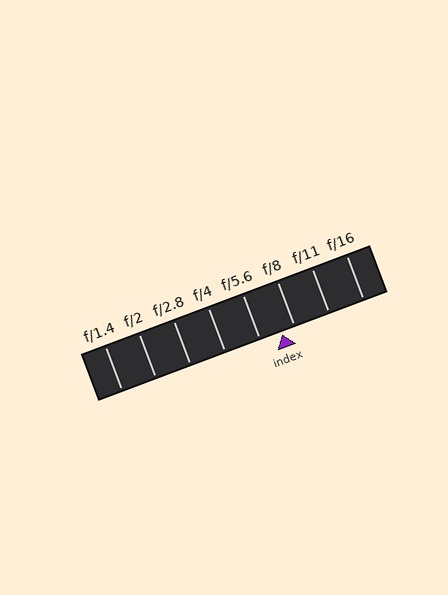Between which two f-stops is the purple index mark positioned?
The index mark is between f/5.6 and f/8.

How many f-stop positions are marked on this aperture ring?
There are 8 f-stop positions marked.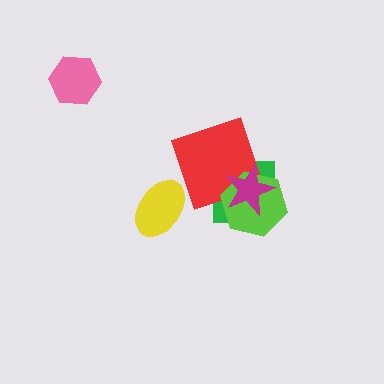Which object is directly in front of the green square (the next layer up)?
The red square is directly in front of the green square.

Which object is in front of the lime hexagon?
The magenta star is in front of the lime hexagon.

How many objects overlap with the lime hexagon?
3 objects overlap with the lime hexagon.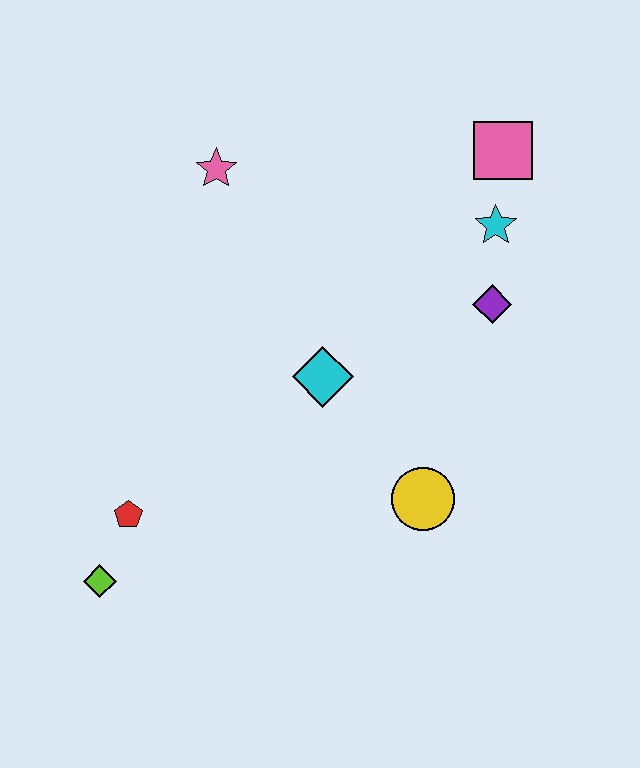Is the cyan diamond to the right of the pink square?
No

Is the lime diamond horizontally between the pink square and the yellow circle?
No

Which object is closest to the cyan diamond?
The yellow circle is closest to the cyan diamond.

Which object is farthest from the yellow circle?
The pink star is farthest from the yellow circle.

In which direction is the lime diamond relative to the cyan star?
The lime diamond is to the left of the cyan star.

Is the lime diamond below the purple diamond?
Yes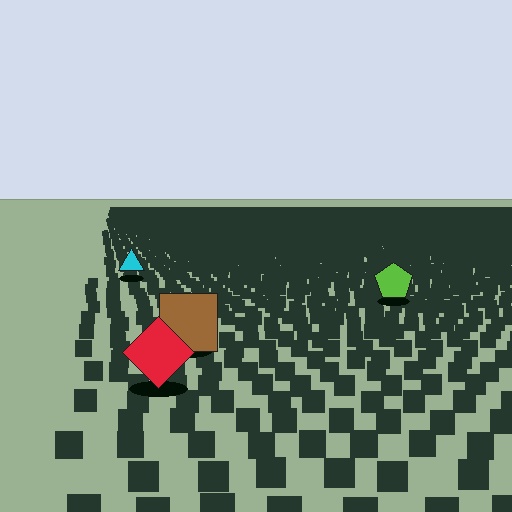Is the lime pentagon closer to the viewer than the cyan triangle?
Yes. The lime pentagon is closer — you can tell from the texture gradient: the ground texture is coarser near it.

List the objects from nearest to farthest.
From nearest to farthest: the red diamond, the brown square, the lime pentagon, the cyan triangle.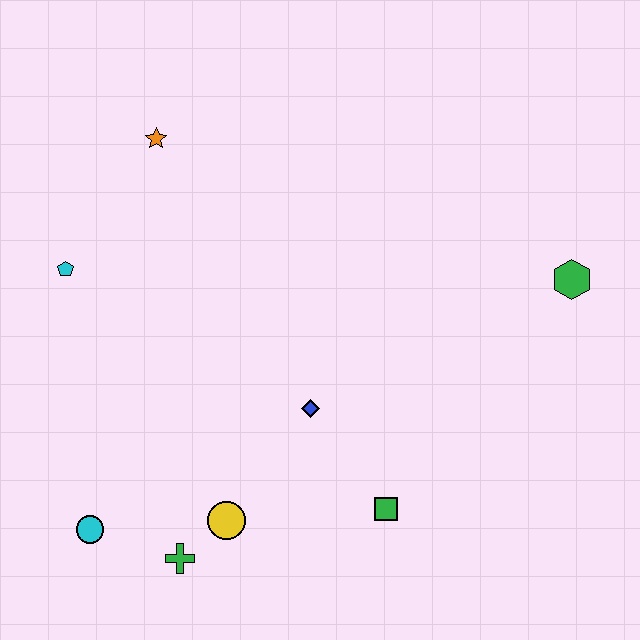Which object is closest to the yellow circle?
The green cross is closest to the yellow circle.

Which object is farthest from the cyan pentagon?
The green hexagon is farthest from the cyan pentagon.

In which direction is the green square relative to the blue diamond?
The green square is below the blue diamond.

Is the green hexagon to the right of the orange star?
Yes